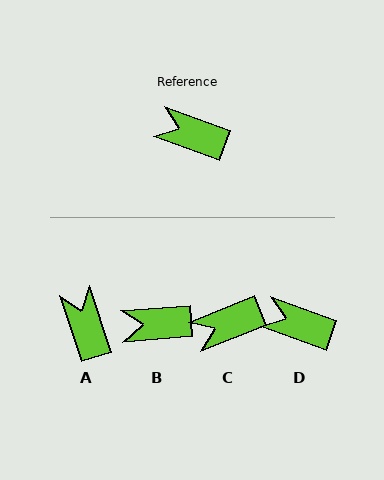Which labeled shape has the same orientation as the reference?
D.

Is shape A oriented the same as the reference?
No, it is off by about 52 degrees.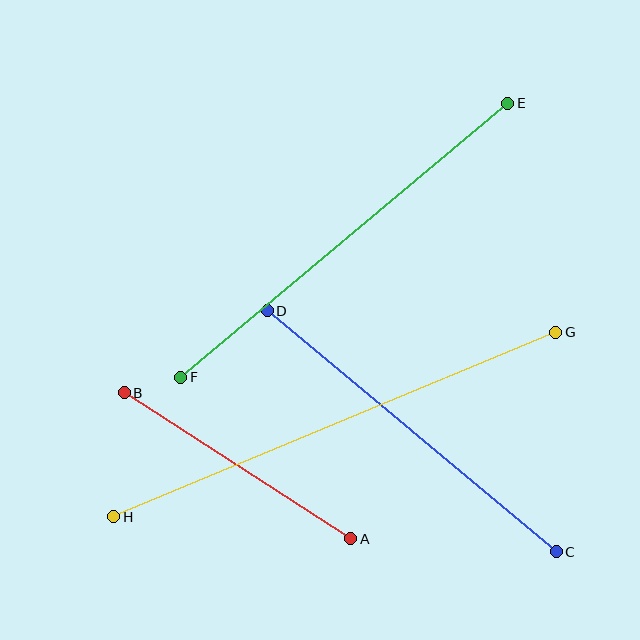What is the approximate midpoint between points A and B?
The midpoint is at approximately (237, 466) pixels.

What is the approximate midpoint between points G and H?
The midpoint is at approximately (335, 424) pixels.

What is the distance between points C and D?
The distance is approximately 376 pixels.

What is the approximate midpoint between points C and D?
The midpoint is at approximately (412, 431) pixels.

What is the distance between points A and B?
The distance is approximately 269 pixels.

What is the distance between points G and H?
The distance is approximately 479 pixels.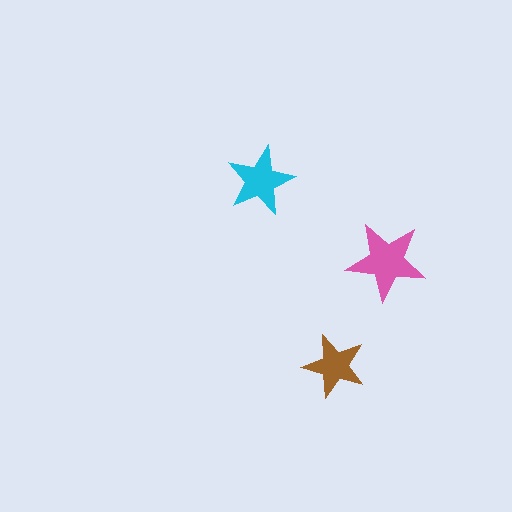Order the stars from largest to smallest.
the pink one, the cyan one, the brown one.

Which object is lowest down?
The brown star is bottommost.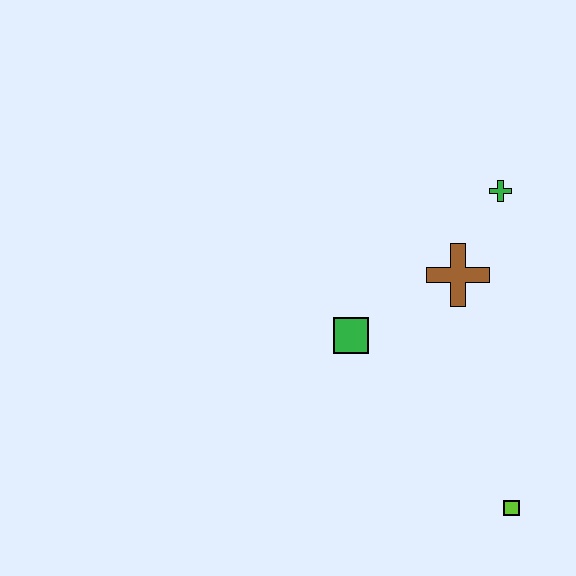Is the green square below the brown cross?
Yes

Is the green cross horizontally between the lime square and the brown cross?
Yes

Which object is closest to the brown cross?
The green cross is closest to the brown cross.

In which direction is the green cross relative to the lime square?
The green cross is above the lime square.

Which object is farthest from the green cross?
The lime square is farthest from the green cross.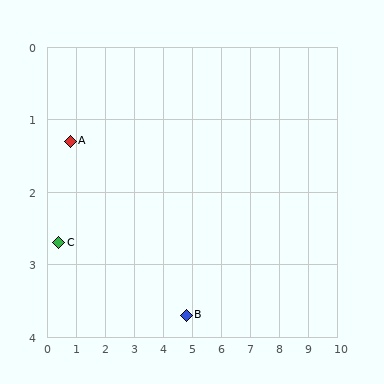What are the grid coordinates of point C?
Point C is at approximately (0.4, 2.7).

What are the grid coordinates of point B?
Point B is at approximately (4.8, 3.7).